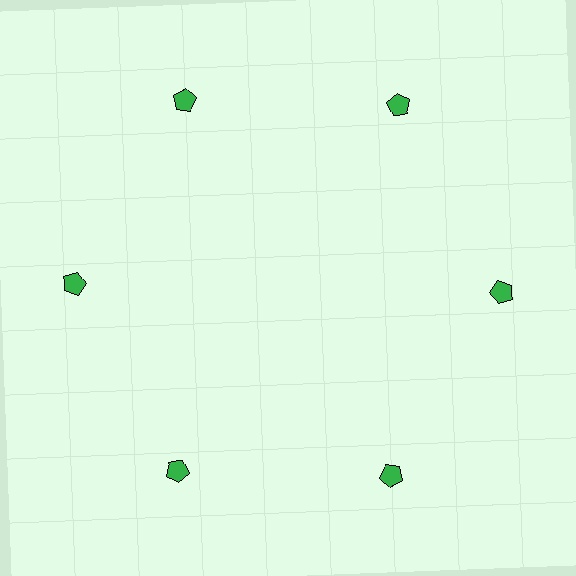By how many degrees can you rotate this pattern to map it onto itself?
The pattern maps onto itself every 60 degrees of rotation.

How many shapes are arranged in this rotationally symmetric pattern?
There are 6 shapes, arranged in 6 groups of 1.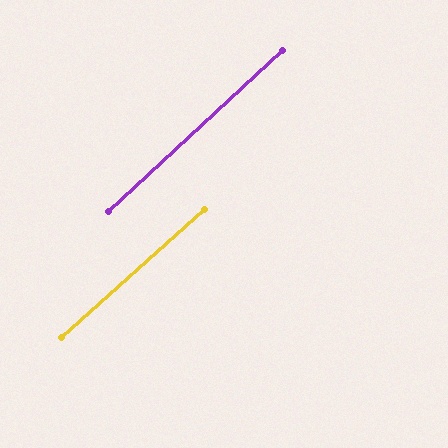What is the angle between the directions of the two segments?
Approximately 1 degree.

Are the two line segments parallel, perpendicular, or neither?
Parallel — their directions differ by only 1.0°.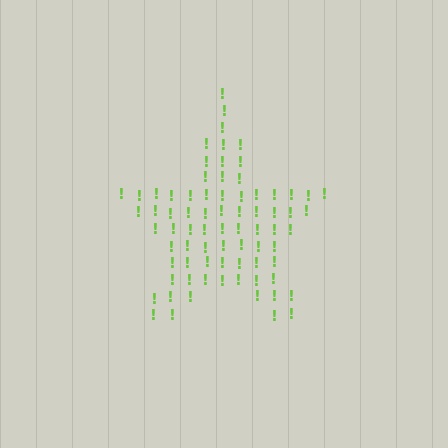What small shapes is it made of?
It is made of small exclamation marks.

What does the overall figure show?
The overall figure shows a star.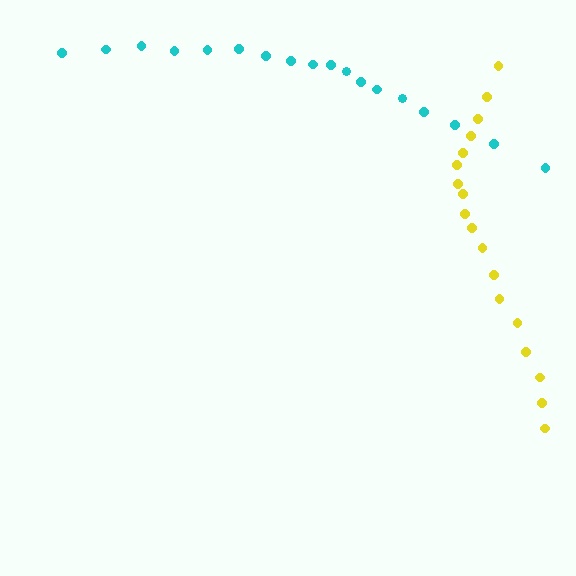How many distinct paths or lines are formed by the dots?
There are 2 distinct paths.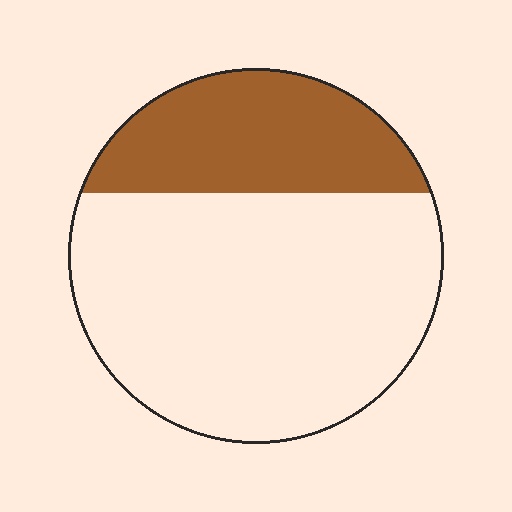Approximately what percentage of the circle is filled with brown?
Approximately 30%.